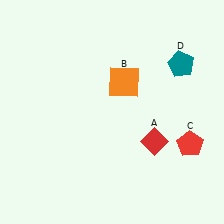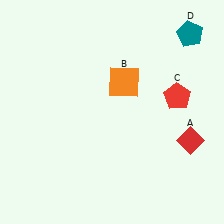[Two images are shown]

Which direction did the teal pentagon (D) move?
The teal pentagon (D) moved up.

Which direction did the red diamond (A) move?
The red diamond (A) moved right.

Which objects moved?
The objects that moved are: the red diamond (A), the red pentagon (C), the teal pentagon (D).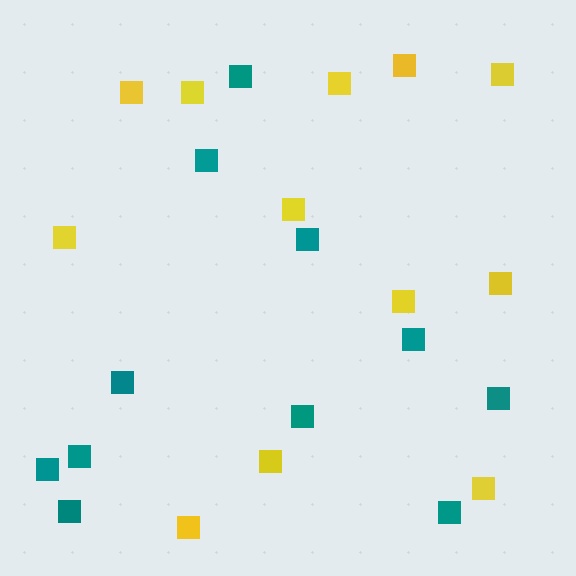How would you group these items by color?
There are 2 groups: one group of teal squares (11) and one group of yellow squares (12).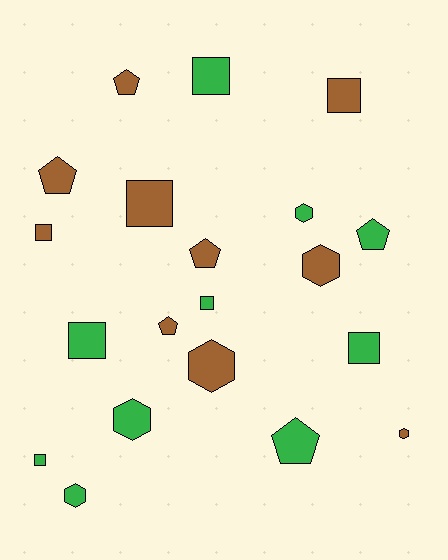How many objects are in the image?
There are 20 objects.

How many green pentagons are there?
There are 2 green pentagons.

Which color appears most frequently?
Green, with 10 objects.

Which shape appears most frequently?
Square, with 8 objects.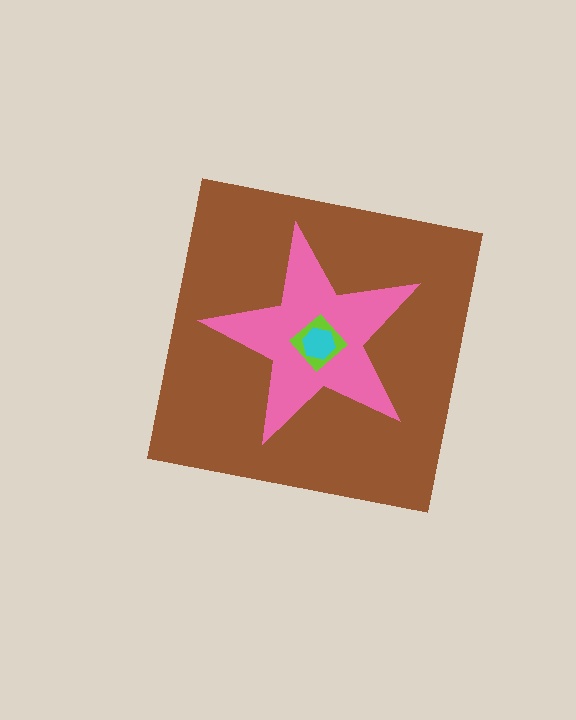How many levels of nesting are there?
4.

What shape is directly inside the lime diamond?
The cyan hexagon.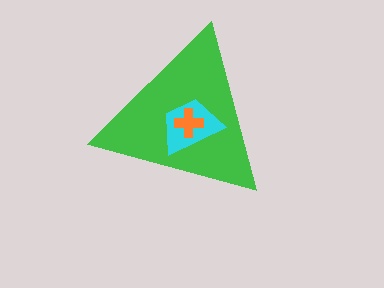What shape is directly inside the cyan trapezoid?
The orange cross.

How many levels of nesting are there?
3.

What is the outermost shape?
The green triangle.